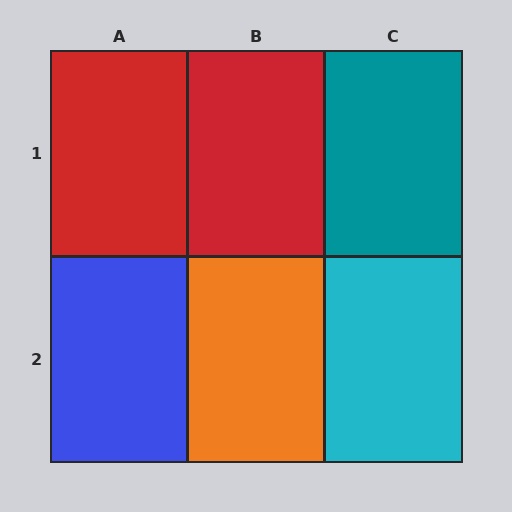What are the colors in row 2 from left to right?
Blue, orange, cyan.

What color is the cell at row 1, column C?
Teal.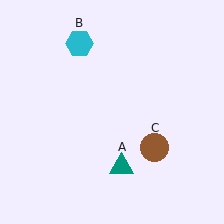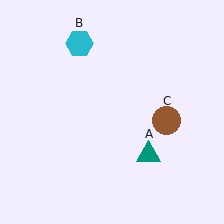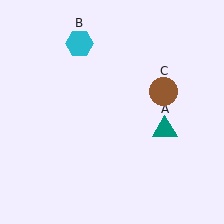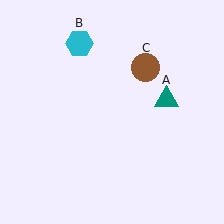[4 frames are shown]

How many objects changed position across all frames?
2 objects changed position: teal triangle (object A), brown circle (object C).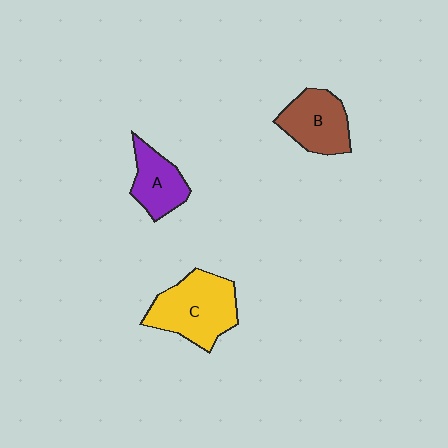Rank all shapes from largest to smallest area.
From largest to smallest: C (yellow), B (brown), A (purple).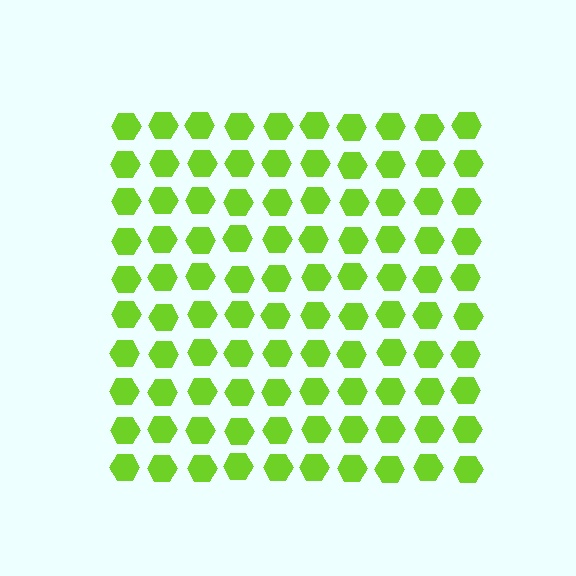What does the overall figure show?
The overall figure shows a square.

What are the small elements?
The small elements are hexagons.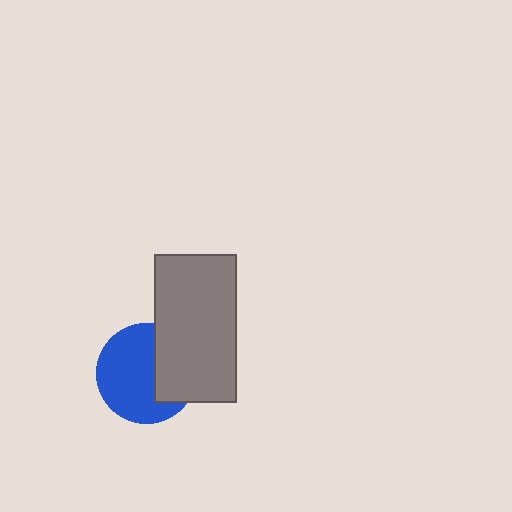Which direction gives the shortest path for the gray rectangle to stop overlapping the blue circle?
Moving right gives the shortest separation.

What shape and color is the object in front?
The object in front is a gray rectangle.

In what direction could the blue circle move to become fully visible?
The blue circle could move left. That would shift it out from behind the gray rectangle entirely.